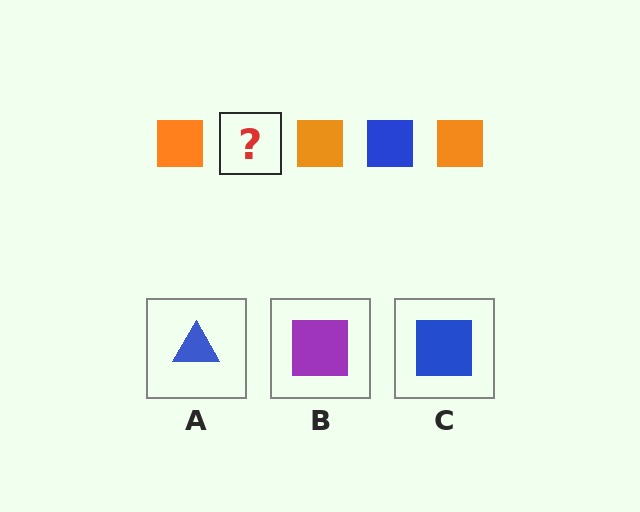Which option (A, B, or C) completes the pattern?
C.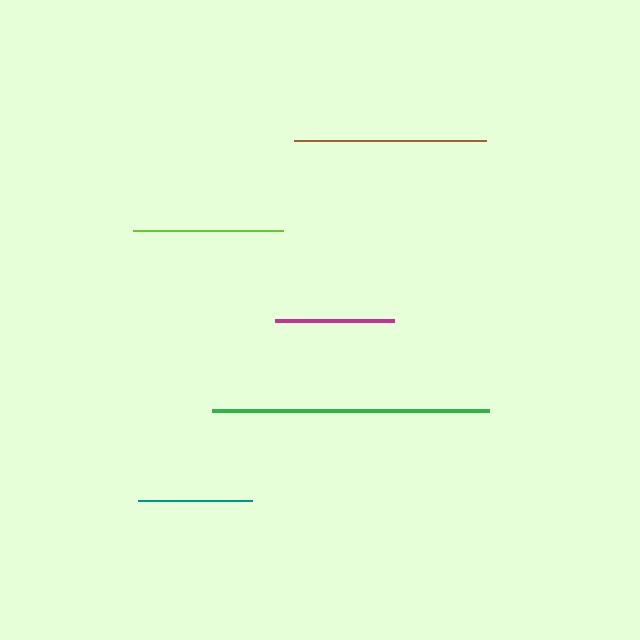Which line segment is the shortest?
The teal line is the shortest at approximately 115 pixels.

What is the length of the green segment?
The green segment is approximately 276 pixels long.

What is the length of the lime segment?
The lime segment is approximately 150 pixels long.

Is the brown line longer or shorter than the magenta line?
The brown line is longer than the magenta line.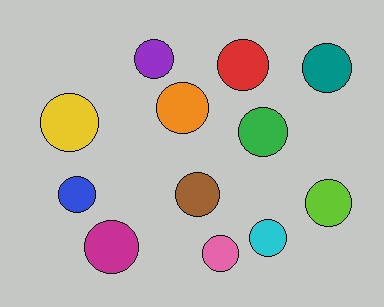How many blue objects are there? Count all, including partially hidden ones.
There is 1 blue object.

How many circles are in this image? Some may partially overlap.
There are 12 circles.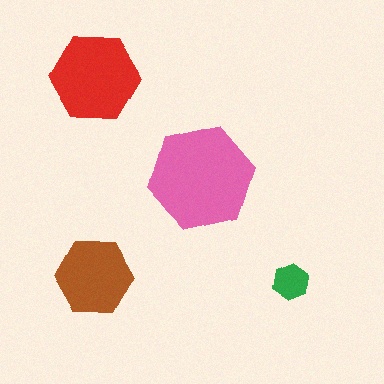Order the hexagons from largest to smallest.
the pink one, the red one, the brown one, the green one.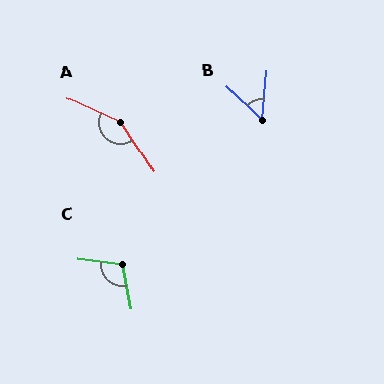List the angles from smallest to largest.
B (52°), C (108°), A (148°).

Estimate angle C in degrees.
Approximately 108 degrees.